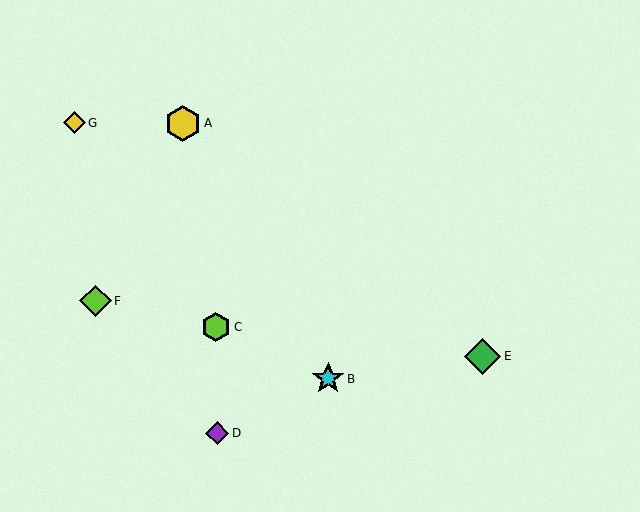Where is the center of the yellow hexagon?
The center of the yellow hexagon is at (183, 123).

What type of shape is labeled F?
Shape F is a lime diamond.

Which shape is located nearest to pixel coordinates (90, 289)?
The lime diamond (labeled F) at (95, 301) is nearest to that location.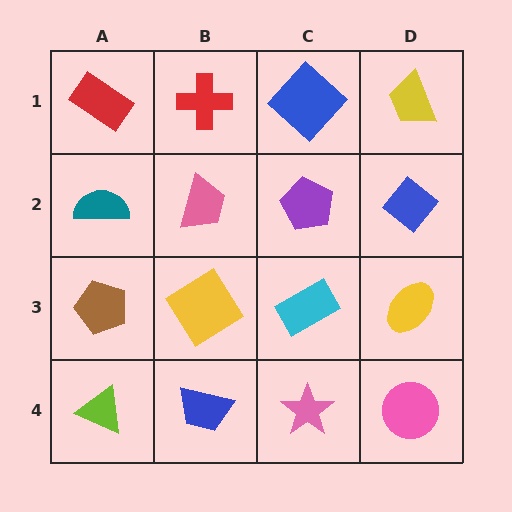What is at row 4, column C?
A pink star.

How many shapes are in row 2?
4 shapes.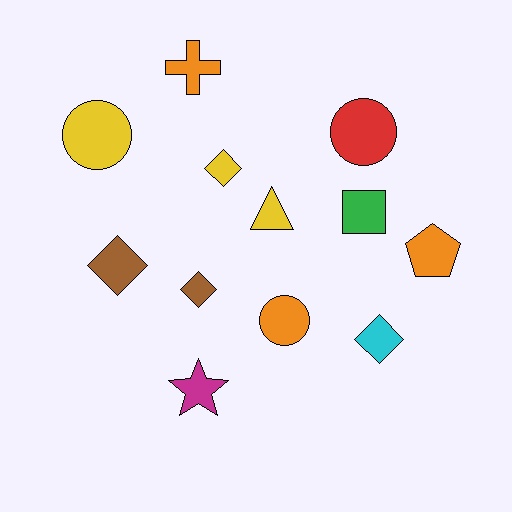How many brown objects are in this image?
There are 2 brown objects.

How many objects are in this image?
There are 12 objects.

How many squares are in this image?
There is 1 square.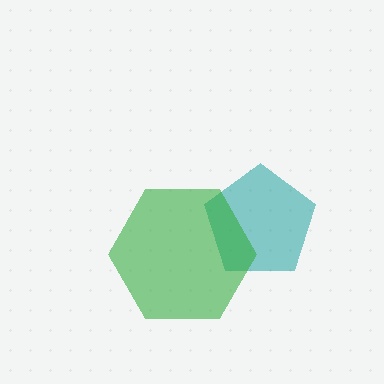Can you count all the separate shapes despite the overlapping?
Yes, there are 2 separate shapes.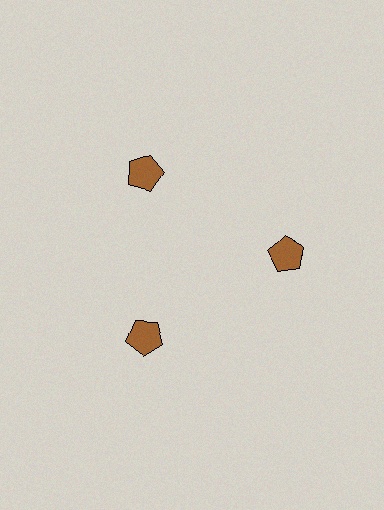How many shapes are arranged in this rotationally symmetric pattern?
There are 3 shapes, arranged in 3 groups of 1.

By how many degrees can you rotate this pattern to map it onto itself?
The pattern maps onto itself every 120 degrees of rotation.